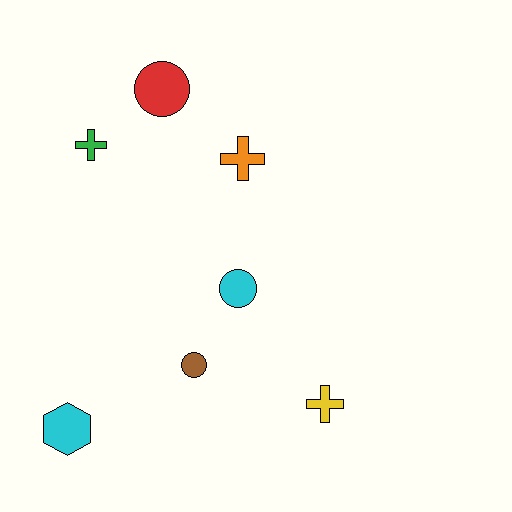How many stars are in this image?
There are no stars.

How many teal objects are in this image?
There are no teal objects.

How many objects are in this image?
There are 7 objects.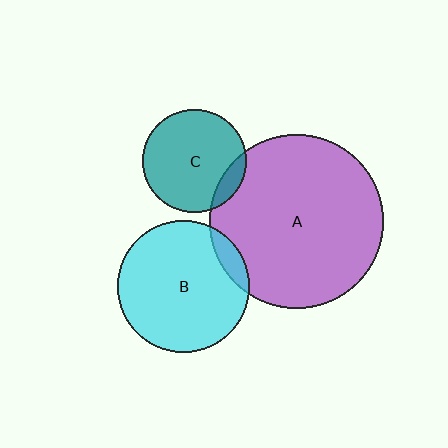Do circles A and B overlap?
Yes.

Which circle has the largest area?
Circle A (purple).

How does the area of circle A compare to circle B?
Approximately 1.7 times.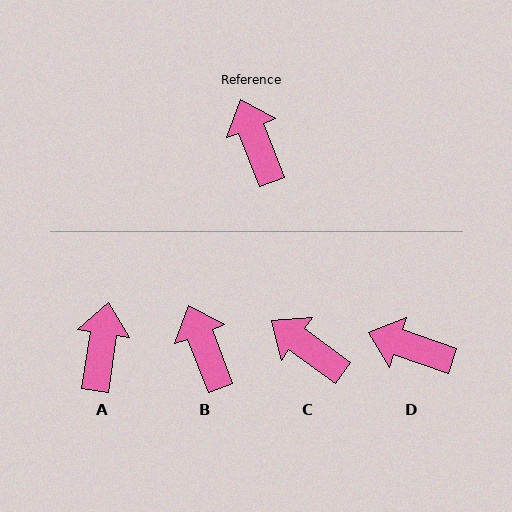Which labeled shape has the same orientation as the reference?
B.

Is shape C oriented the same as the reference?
No, it is off by about 32 degrees.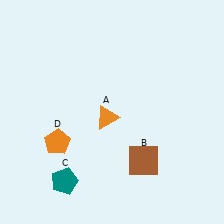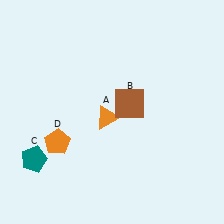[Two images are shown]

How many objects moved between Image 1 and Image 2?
2 objects moved between the two images.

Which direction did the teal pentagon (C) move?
The teal pentagon (C) moved left.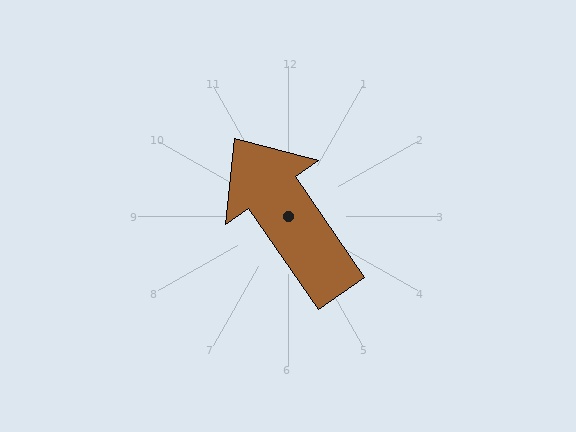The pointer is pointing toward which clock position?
Roughly 11 o'clock.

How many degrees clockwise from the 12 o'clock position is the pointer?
Approximately 325 degrees.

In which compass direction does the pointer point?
Northwest.